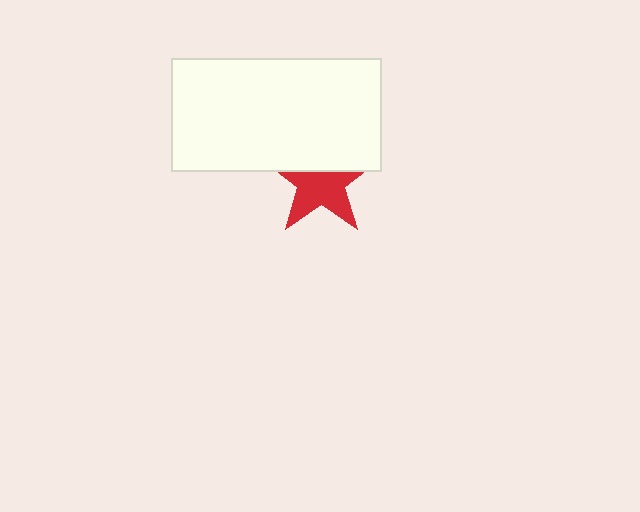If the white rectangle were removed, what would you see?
You would see the complete red star.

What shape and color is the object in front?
The object in front is a white rectangle.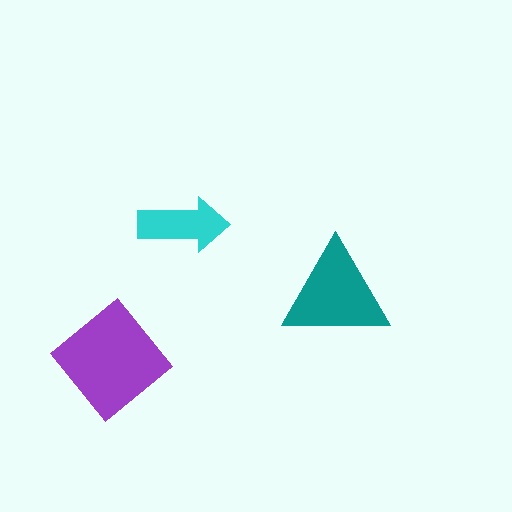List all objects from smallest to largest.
The cyan arrow, the teal triangle, the purple diamond.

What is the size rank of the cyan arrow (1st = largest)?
3rd.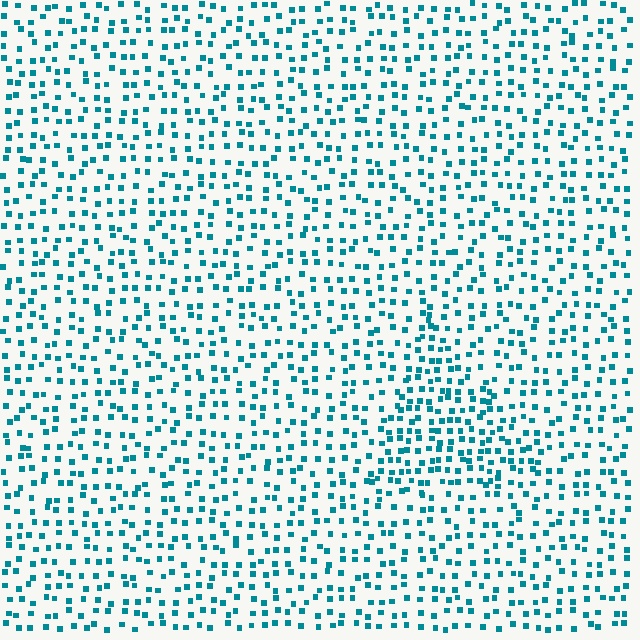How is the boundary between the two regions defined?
The boundary is defined by a change in element density (approximately 1.6x ratio). All elements are the same color, size, and shape.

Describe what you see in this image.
The image contains small teal elements arranged at two different densities. A triangle-shaped region is visible where the elements are more densely packed than the surrounding area.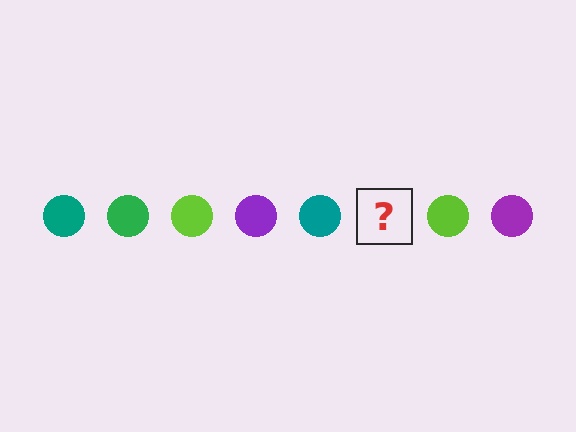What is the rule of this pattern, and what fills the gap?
The rule is that the pattern cycles through teal, green, lime, purple circles. The gap should be filled with a green circle.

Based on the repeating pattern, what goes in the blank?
The blank should be a green circle.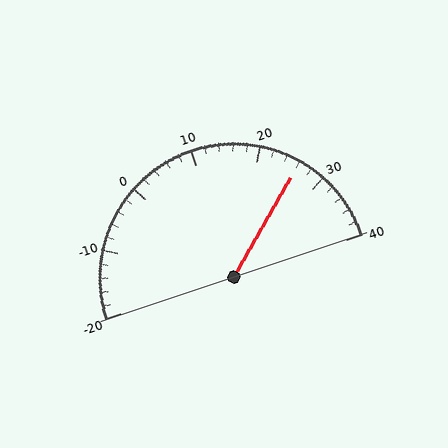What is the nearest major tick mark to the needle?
The nearest major tick mark is 30.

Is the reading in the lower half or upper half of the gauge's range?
The reading is in the upper half of the range (-20 to 40).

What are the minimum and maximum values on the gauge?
The gauge ranges from -20 to 40.